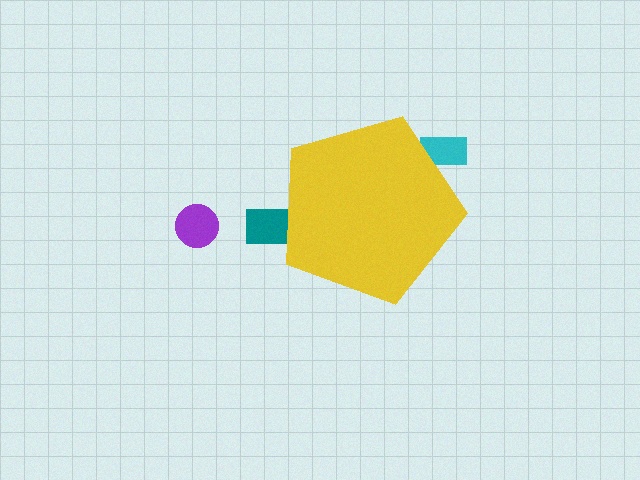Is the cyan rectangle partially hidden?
Yes, the cyan rectangle is partially hidden behind the yellow pentagon.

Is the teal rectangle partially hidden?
Yes, the teal rectangle is partially hidden behind the yellow pentagon.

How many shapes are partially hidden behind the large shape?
2 shapes are partially hidden.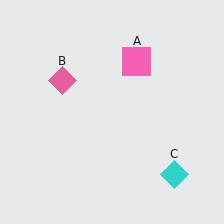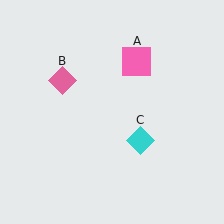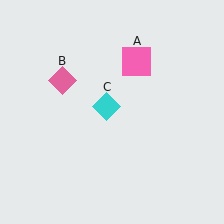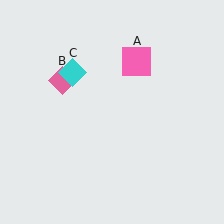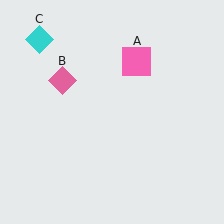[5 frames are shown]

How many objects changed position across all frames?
1 object changed position: cyan diamond (object C).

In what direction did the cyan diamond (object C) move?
The cyan diamond (object C) moved up and to the left.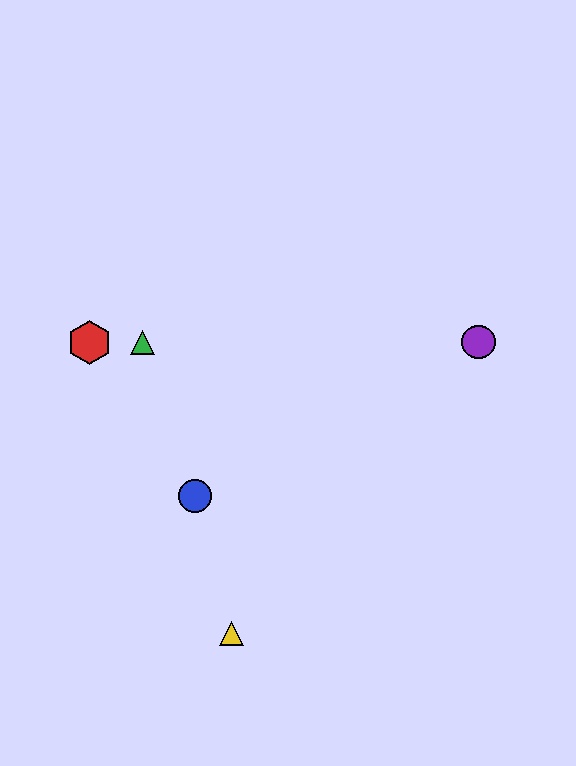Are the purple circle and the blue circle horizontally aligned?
No, the purple circle is at y≈342 and the blue circle is at y≈496.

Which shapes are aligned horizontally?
The red hexagon, the green triangle, the purple circle are aligned horizontally.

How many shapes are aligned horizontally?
3 shapes (the red hexagon, the green triangle, the purple circle) are aligned horizontally.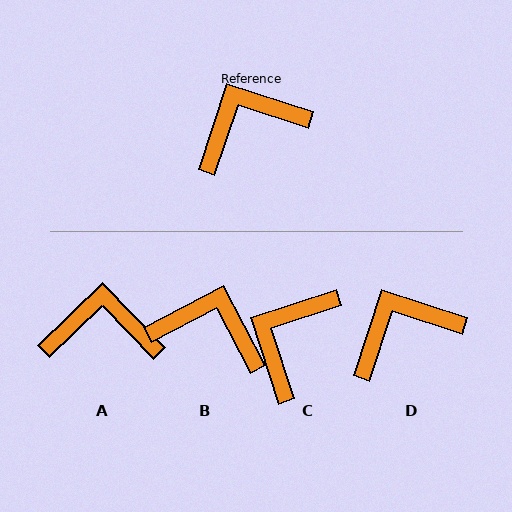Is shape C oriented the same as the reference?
No, it is off by about 36 degrees.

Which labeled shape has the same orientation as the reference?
D.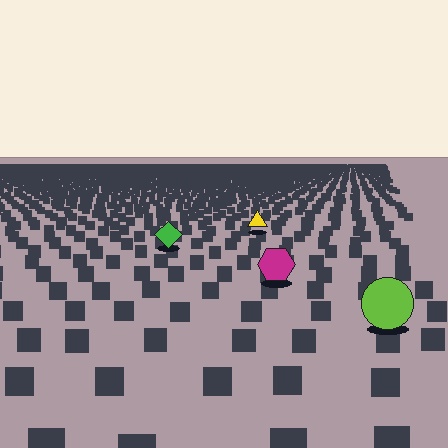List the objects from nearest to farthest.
From nearest to farthest: the lime circle, the magenta hexagon, the green diamond, the yellow triangle.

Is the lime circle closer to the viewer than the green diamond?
Yes. The lime circle is closer — you can tell from the texture gradient: the ground texture is coarser near it.